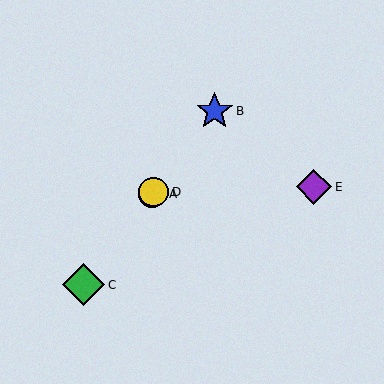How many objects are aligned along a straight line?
4 objects (A, B, C, D) are aligned along a straight line.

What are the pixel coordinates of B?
Object B is at (215, 111).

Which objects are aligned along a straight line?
Objects A, B, C, D are aligned along a straight line.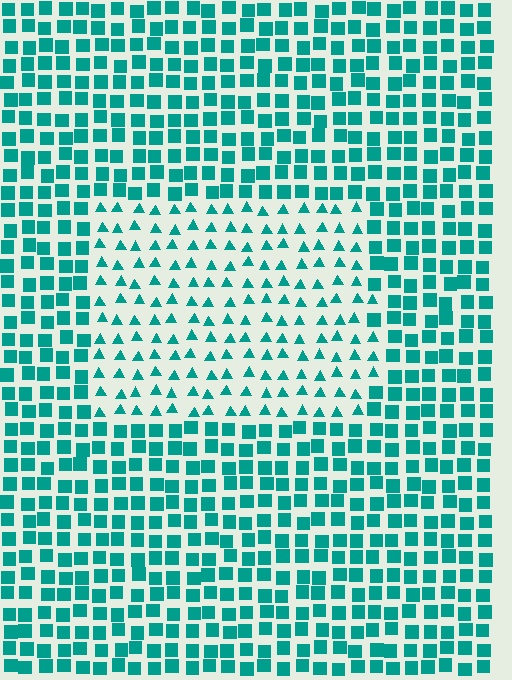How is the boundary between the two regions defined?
The boundary is defined by a change in element shape: triangles inside vs. squares outside. All elements share the same color and spacing.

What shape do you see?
I see a rectangle.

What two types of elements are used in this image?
The image uses triangles inside the rectangle region and squares outside it.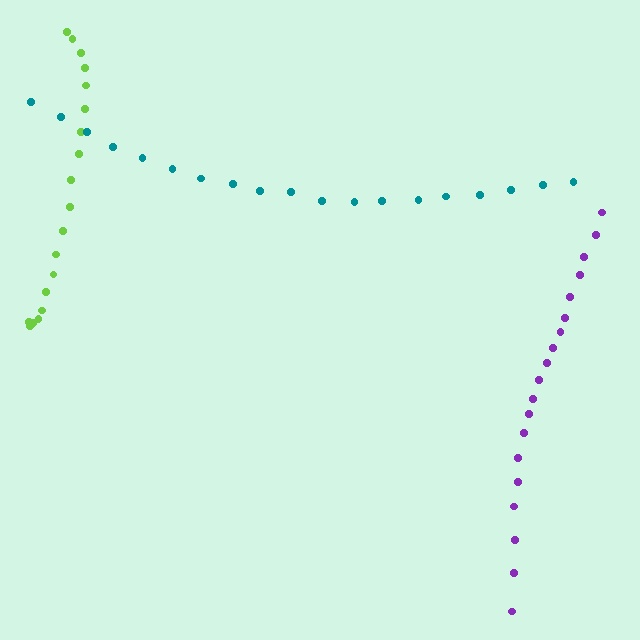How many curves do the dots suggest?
There are 3 distinct paths.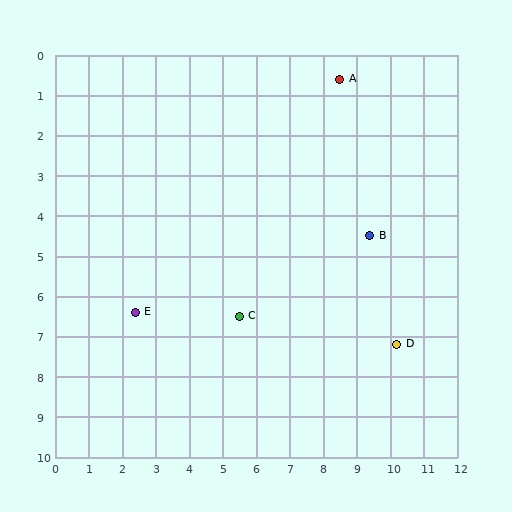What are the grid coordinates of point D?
Point D is at approximately (10.2, 7.2).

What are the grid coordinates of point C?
Point C is at approximately (5.5, 6.5).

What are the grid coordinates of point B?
Point B is at approximately (9.4, 4.5).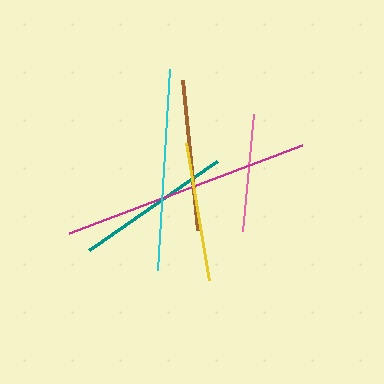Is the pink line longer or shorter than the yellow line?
The yellow line is longer than the pink line.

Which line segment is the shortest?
The pink line is the shortest at approximately 118 pixels.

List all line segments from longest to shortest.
From longest to shortest: magenta, cyan, teal, brown, yellow, pink.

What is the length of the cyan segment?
The cyan segment is approximately 201 pixels long.